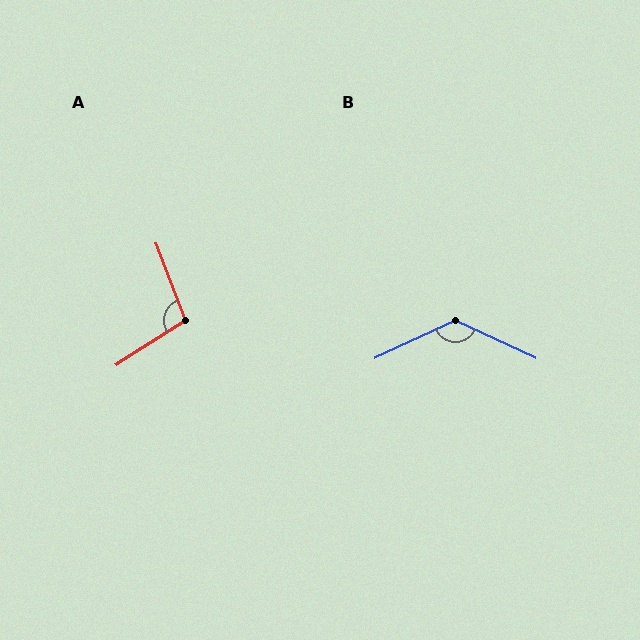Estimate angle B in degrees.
Approximately 130 degrees.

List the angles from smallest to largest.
A (102°), B (130°).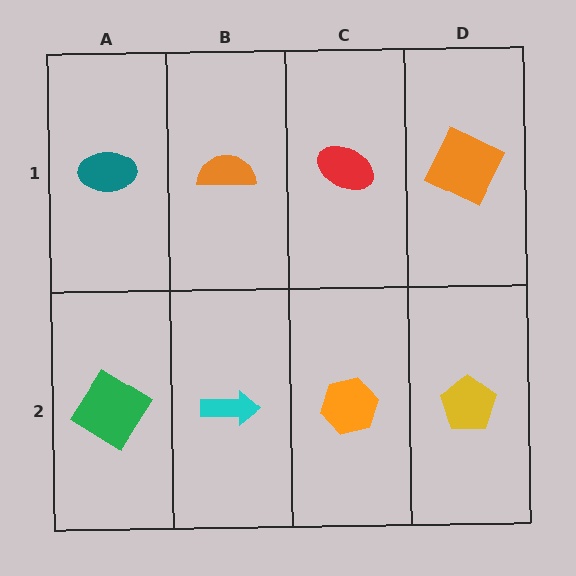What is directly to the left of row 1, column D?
A red ellipse.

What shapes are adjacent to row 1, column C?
An orange hexagon (row 2, column C), an orange semicircle (row 1, column B), an orange square (row 1, column D).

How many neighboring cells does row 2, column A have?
2.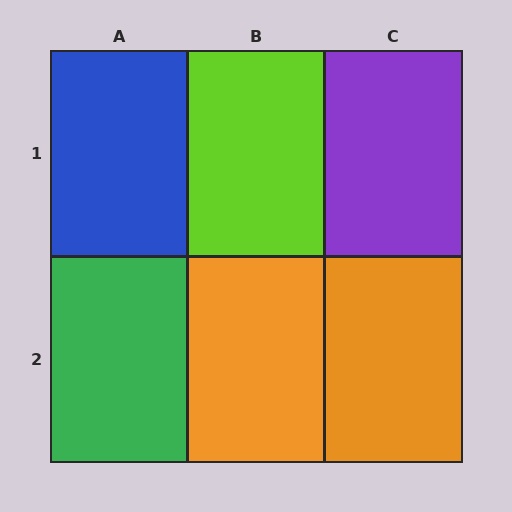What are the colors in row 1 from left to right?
Blue, lime, purple.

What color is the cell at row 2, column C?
Orange.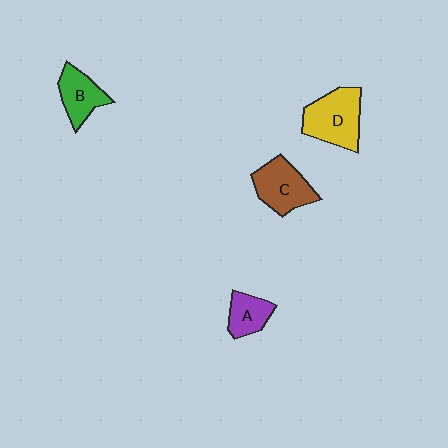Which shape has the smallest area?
Shape A (purple).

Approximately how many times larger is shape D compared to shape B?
Approximately 1.5 times.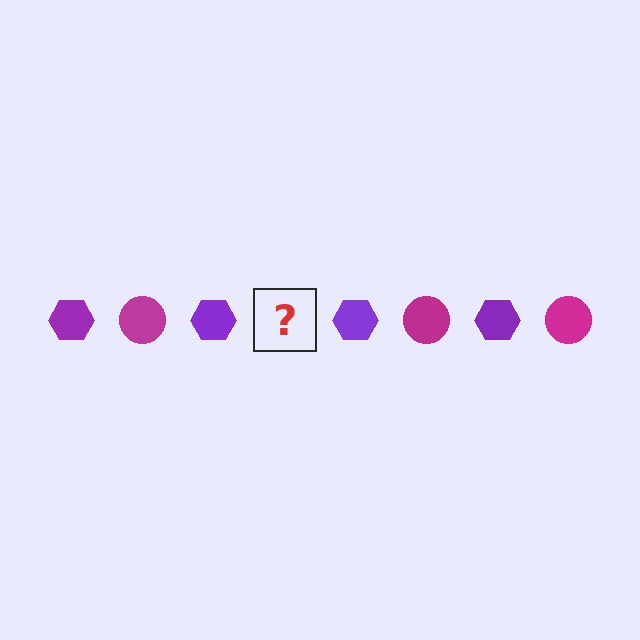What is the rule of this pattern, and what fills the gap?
The rule is that the pattern alternates between purple hexagon and magenta circle. The gap should be filled with a magenta circle.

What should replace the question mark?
The question mark should be replaced with a magenta circle.